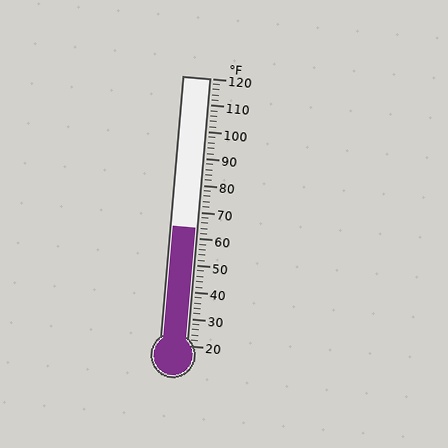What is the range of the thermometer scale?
The thermometer scale ranges from 20°F to 120°F.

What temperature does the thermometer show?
The thermometer shows approximately 64°F.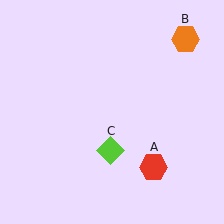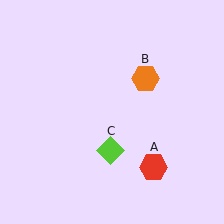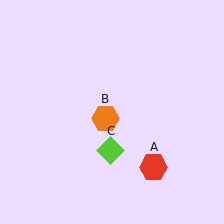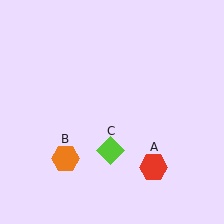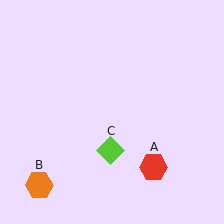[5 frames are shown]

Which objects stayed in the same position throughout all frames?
Red hexagon (object A) and lime diamond (object C) remained stationary.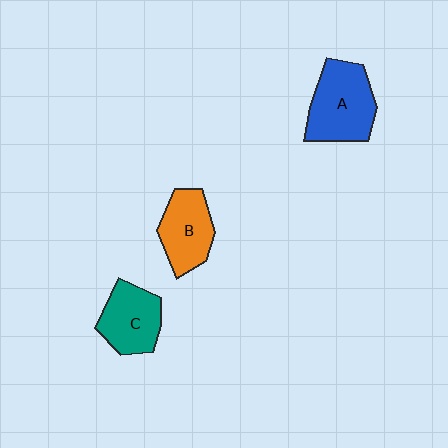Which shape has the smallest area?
Shape B (orange).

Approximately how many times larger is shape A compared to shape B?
Approximately 1.3 times.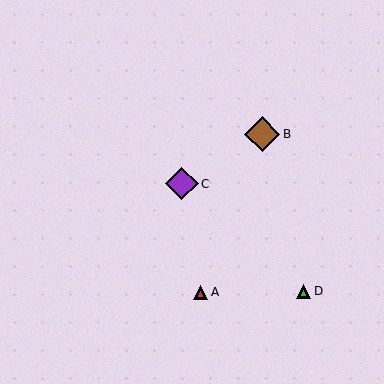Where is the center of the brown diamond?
The center of the brown diamond is at (262, 134).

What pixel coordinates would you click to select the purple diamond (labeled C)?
Click at (182, 184) to select the purple diamond C.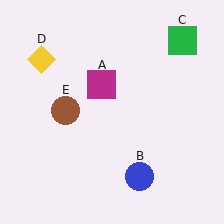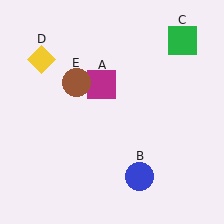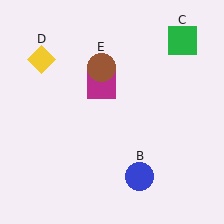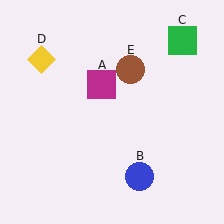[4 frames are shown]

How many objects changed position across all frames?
1 object changed position: brown circle (object E).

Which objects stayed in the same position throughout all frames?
Magenta square (object A) and blue circle (object B) and green square (object C) and yellow diamond (object D) remained stationary.